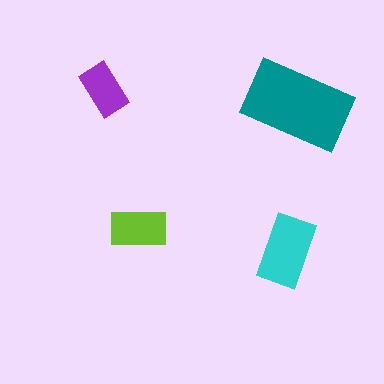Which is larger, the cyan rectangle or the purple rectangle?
The cyan one.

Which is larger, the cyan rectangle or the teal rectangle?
The teal one.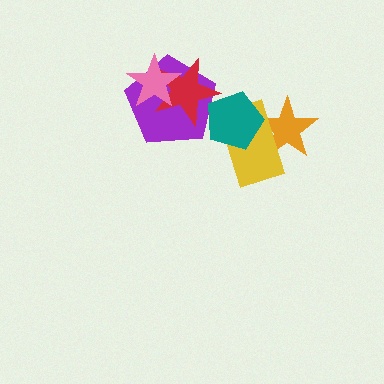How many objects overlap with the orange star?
2 objects overlap with the orange star.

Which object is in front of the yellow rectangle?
The teal pentagon is in front of the yellow rectangle.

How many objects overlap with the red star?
3 objects overlap with the red star.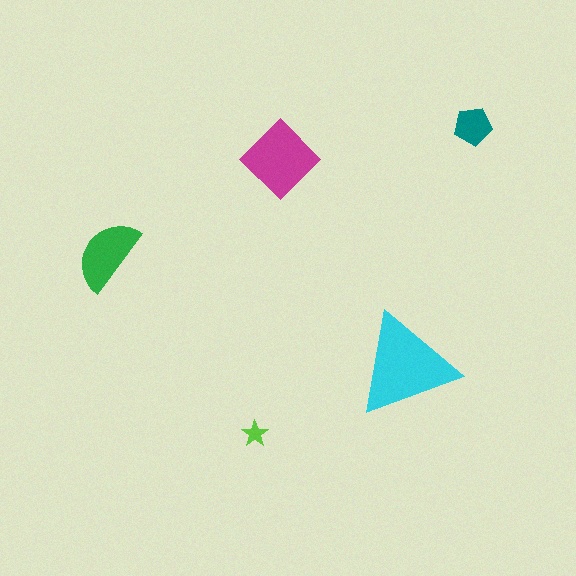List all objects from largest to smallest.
The cyan triangle, the magenta diamond, the green semicircle, the teal pentagon, the lime star.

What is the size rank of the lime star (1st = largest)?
5th.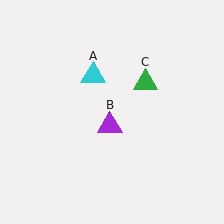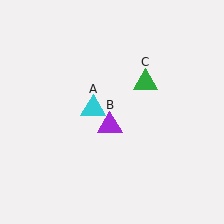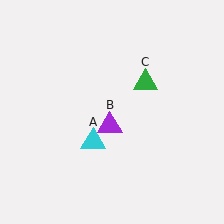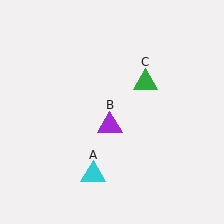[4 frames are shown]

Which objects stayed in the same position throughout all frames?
Purple triangle (object B) and green triangle (object C) remained stationary.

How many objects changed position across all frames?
1 object changed position: cyan triangle (object A).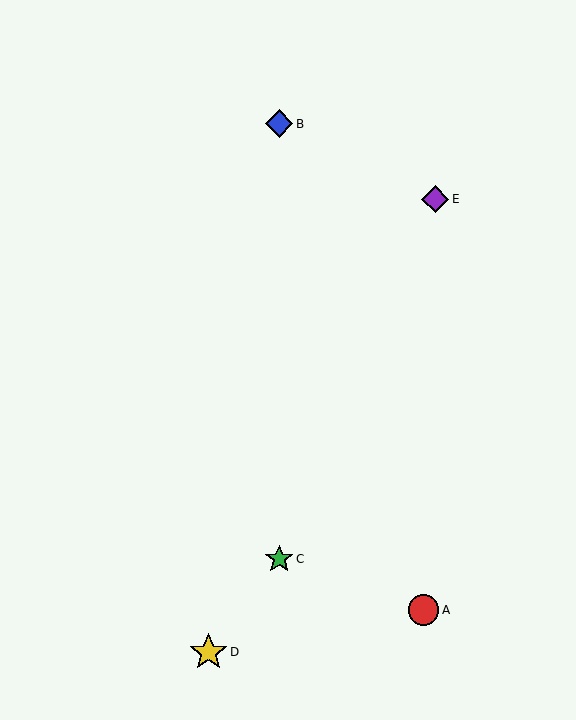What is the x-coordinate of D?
Object D is at x≈209.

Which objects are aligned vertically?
Objects B, C are aligned vertically.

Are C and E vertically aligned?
No, C is at x≈279 and E is at x≈435.